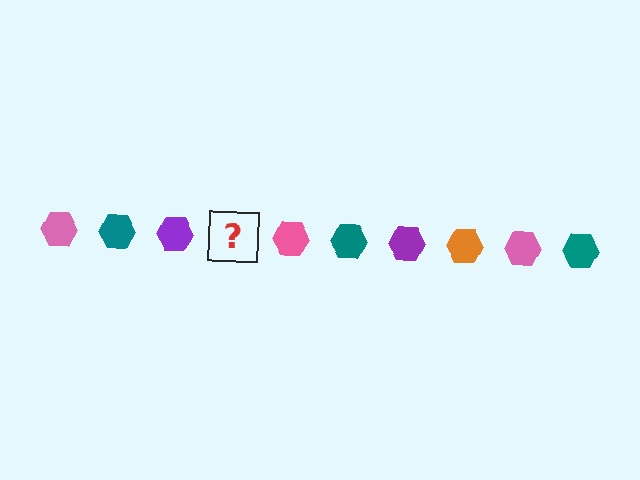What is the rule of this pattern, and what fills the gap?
The rule is that the pattern cycles through pink, teal, purple, orange hexagons. The gap should be filled with an orange hexagon.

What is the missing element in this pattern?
The missing element is an orange hexagon.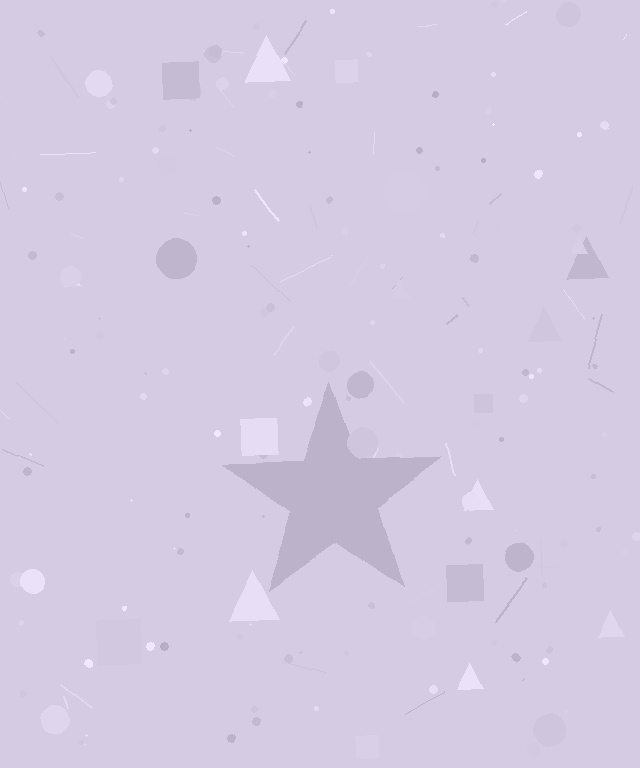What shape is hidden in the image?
A star is hidden in the image.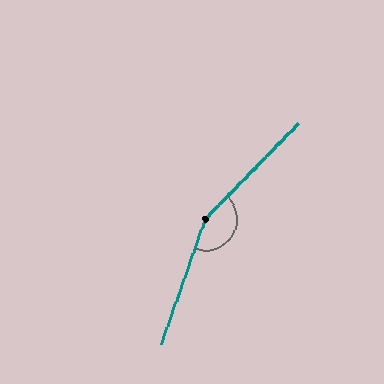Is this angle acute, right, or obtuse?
It is obtuse.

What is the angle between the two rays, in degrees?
Approximately 155 degrees.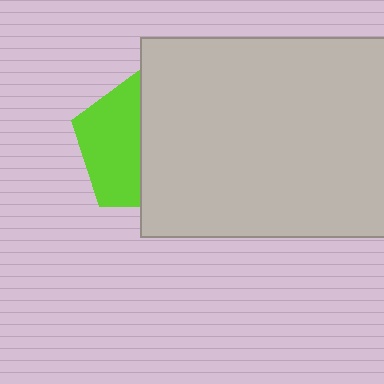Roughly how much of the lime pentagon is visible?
A small part of it is visible (roughly 45%).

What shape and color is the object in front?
The object in front is a light gray rectangle.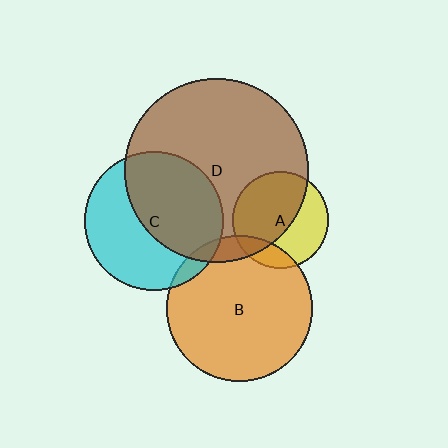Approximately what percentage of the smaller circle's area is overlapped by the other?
Approximately 60%.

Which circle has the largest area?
Circle D (brown).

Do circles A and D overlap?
Yes.